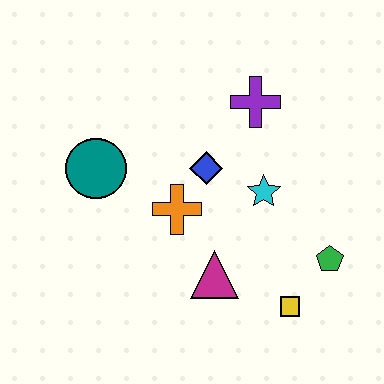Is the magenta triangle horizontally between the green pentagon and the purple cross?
No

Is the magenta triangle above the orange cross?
No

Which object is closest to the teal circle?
The orange cross is closest to the teal circle.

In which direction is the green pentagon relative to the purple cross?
The green pentagon is below the purple cross.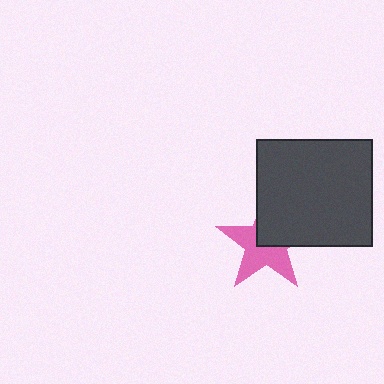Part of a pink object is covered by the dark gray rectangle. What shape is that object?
It is a star.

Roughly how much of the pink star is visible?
About half of it is visible (roughly 56%).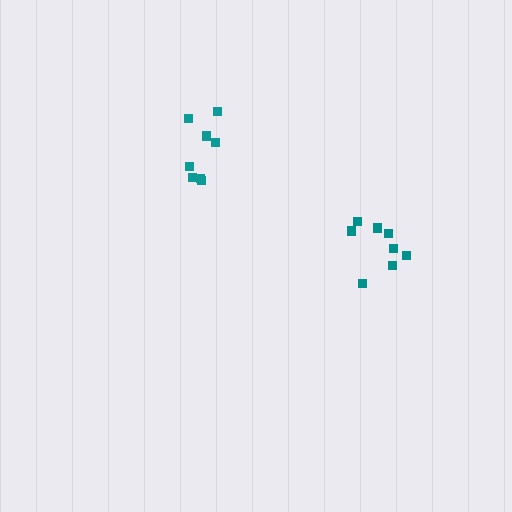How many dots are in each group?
Group 1: 8 dots, Group 2: 8 dots (16 total).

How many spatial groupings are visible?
There are 2 spatial groupings.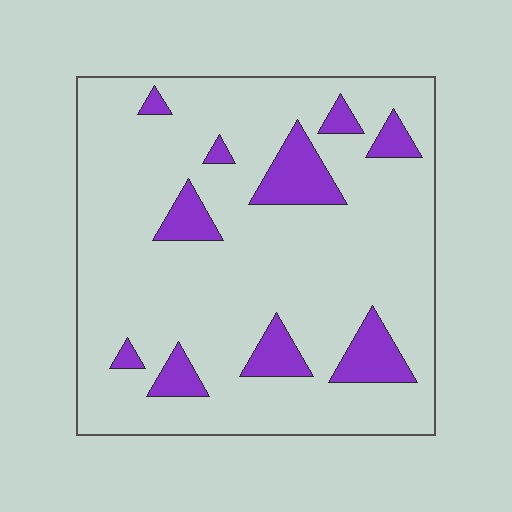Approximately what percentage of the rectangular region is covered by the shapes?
Approximately 15%.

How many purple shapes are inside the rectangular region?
10.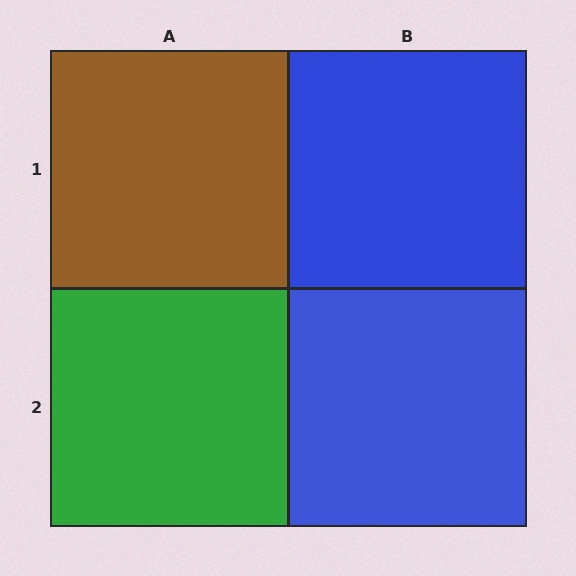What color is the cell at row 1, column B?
Blue.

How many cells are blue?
2 cells are blue.